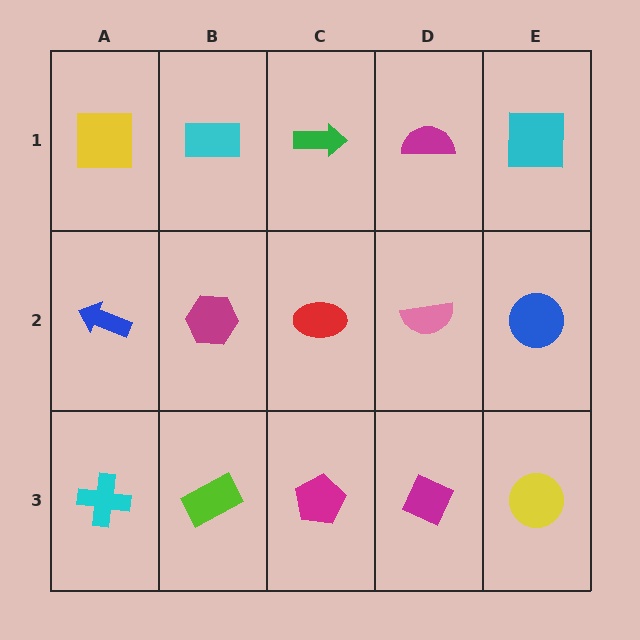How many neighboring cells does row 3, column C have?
3.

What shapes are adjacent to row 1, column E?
A blue circle (row 2, column E), a magenta semicircle (row 1, column D).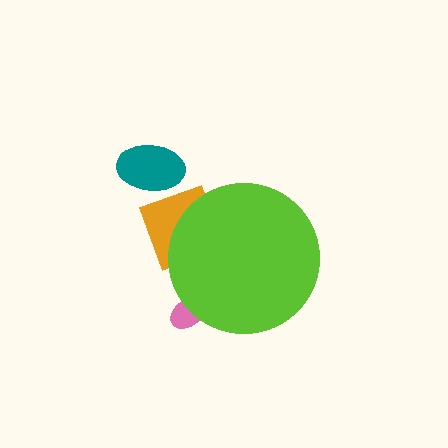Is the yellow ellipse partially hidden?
Yes, the yellow ellipse is partially hidden behind the lime circle.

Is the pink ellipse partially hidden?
Yes, the pink ellipse is partially hidden behind the lime circle.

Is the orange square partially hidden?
Yes, the orange square is partially hidden behind the lime circle.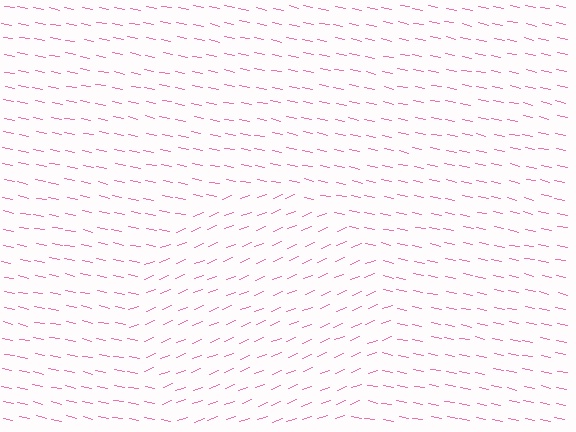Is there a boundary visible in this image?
Yes, there is a texture boundary formed by a change in line orientation.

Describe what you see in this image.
The image is filled with small pink line segments. A circle region in the image has lines oriented differently from the surrounding lines, creating a visible texture boundary.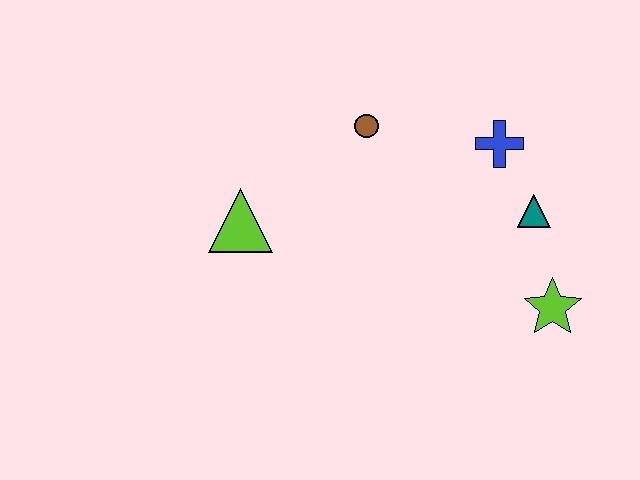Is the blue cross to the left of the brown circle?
No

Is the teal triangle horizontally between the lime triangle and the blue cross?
No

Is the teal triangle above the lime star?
Yes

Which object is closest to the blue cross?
The teal triangle is closest to the blue cross.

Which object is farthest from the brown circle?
The lime star is farthest from the brown circle.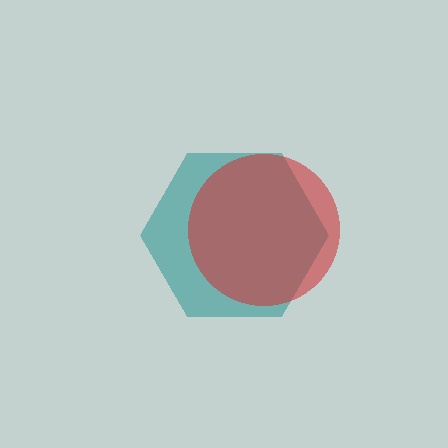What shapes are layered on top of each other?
The layered shapes are: a teal hexagon, a red circle.